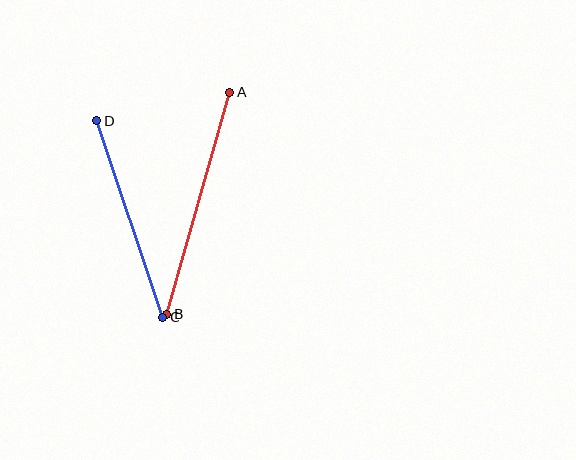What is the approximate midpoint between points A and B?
The midpoint is at approximately (198, 203) pixels.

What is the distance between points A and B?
The distance is approximately 231 pixels.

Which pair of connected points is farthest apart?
Points A and B are farthest apart.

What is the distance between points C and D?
The distance is approximately 207 pixels.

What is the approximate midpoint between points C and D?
The midpoint is at approximately (130, 219) pixels.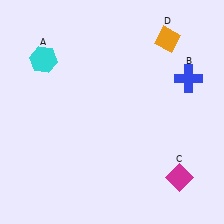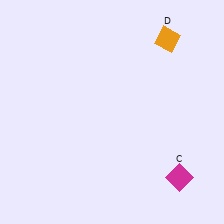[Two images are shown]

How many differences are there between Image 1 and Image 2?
There are 2 differences between the two images.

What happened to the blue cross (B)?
The blue cross (B) was removed in Image 2. It was in the top-right area of Image 1.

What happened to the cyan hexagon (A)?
The cyan hexagon (A) was removed in Image 2. It was in the top-left area of Image 1.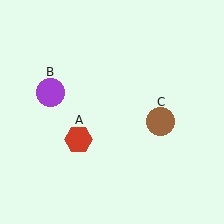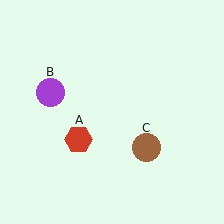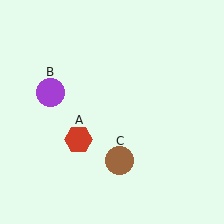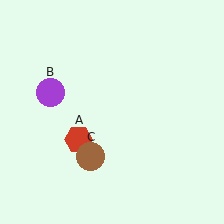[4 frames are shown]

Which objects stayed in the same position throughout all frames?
Red hexagon (object A) and purple circle (object B) remained stationary.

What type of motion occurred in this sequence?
The brown circle (object C) rotated clockwise around the center of the scene.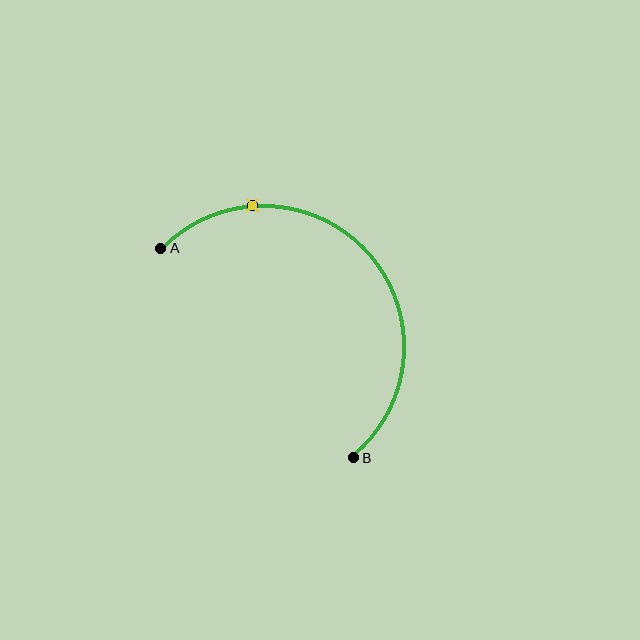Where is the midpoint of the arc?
The arc midpoint is the point on the curve farthest from the straight line joining A and B. It sits above and to the right of that line.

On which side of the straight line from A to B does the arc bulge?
The arc bulges above and to the right of the straight line connecting A and B.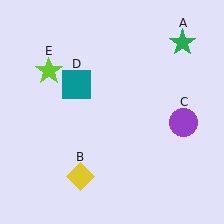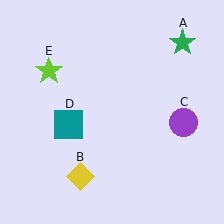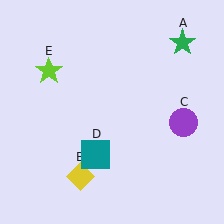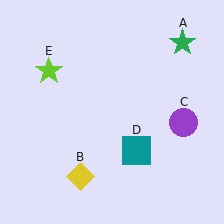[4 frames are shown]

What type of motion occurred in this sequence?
The teal square (object D) rotated counterclockwise around the center of the scene.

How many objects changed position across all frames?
1 object changed position: teal square (object D).